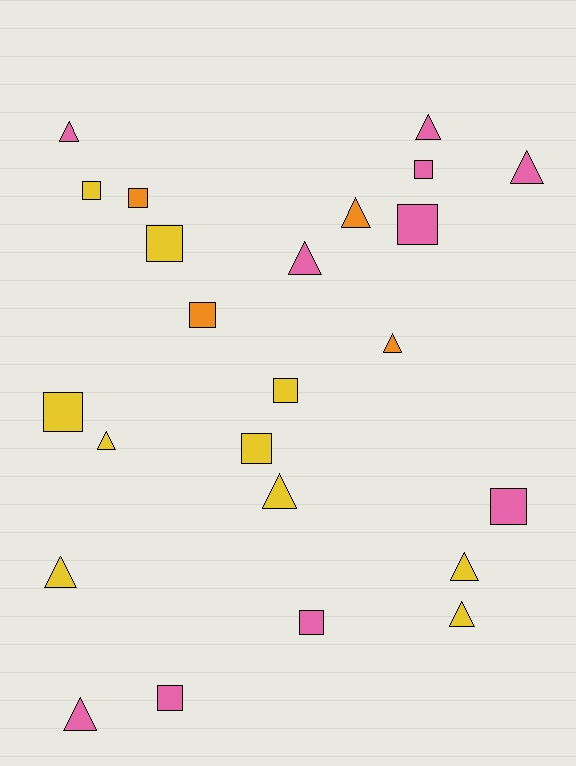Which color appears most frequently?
Pink, with 10 objects.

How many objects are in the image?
There are 24 objects.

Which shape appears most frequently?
Triangle, with 12 objects.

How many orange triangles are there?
There are 2 orange triangles.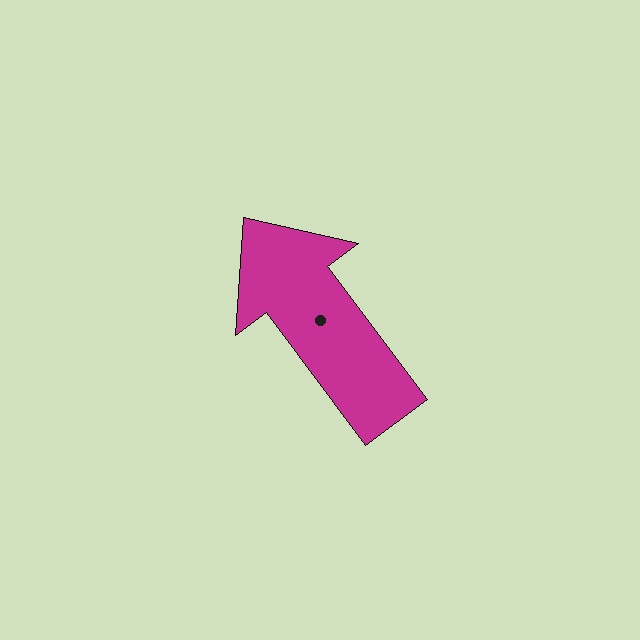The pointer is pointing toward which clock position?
Roughly 11 o'clock.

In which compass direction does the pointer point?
Northwest.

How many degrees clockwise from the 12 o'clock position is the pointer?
Approximately 323 degrees.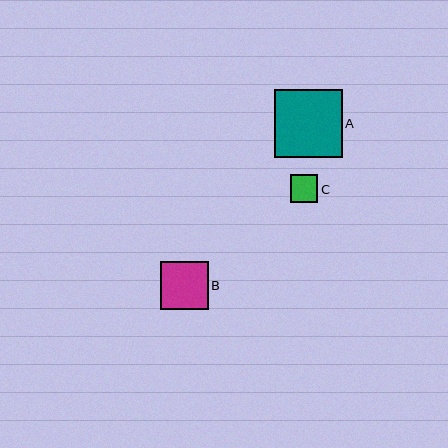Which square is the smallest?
Square C is the smallest with a size of approximately 27 pixels.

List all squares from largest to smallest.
From largest to smallest: A, B, C.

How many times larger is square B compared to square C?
Square B is approximately 1.7 times the size of square C.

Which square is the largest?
Square A is the largest with a size of approximately 67 pixels.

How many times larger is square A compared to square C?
Square A is approximately 2.5 times the size of square C.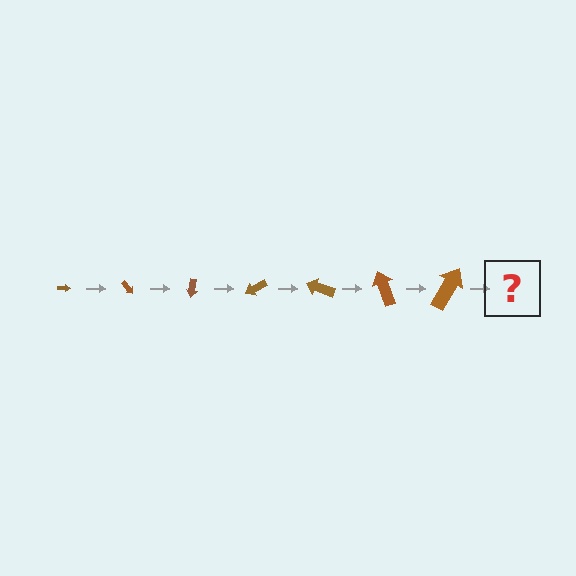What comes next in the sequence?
The next element should be an arrow, larger than the previous one and rotated 350 degrees from the start.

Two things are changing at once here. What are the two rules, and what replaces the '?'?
The two rules are that the arrow grows larger each step and it rotates 50 degrees each step. The '?' should be an arrow, larger than the previous one and rotated 350 degrees from the start.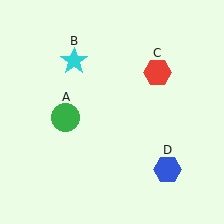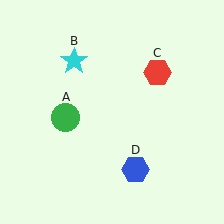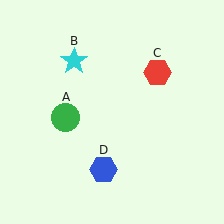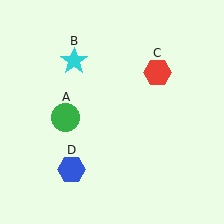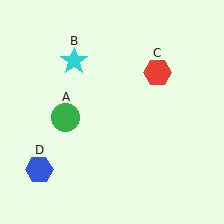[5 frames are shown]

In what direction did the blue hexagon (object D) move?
The blue hexagon (object D) moved left.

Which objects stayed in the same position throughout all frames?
Green circle (object A) and cyan star (object B) and red hexagon (object C) remained stationary.